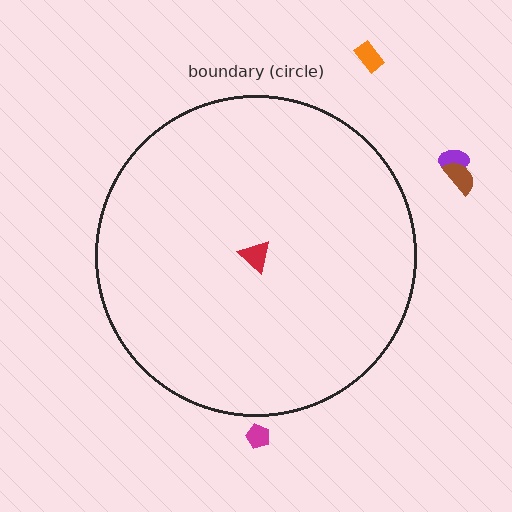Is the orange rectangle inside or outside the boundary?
Outside.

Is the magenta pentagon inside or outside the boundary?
Outside.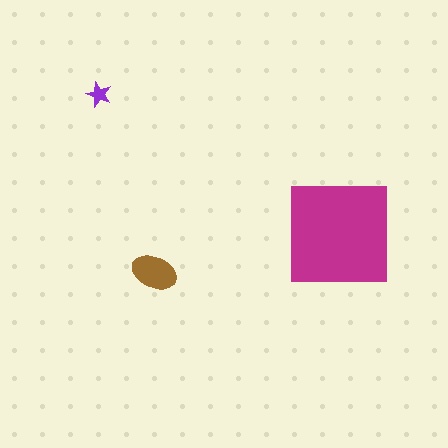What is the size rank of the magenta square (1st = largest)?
1st.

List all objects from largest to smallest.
The magenta square, the brown ellipse, the purple star.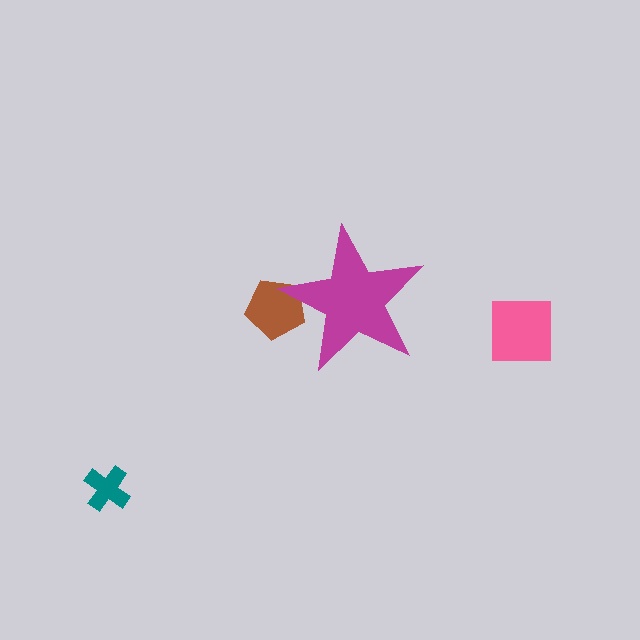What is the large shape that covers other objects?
A magenta star.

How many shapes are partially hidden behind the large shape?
1 shape is partially hidden.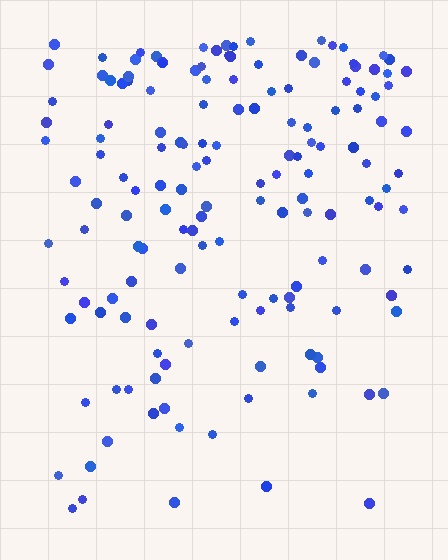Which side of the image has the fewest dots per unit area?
The bottom.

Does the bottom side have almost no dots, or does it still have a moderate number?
Still a moderate number, just noticeably fewer than the top.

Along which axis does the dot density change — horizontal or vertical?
Vertical.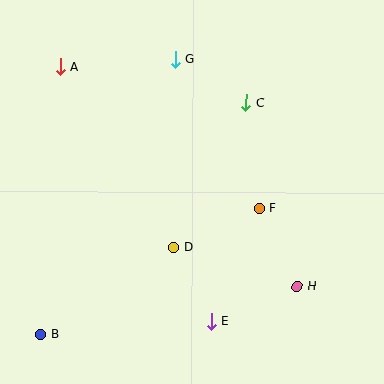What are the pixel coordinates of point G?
Point G is at (175, 59).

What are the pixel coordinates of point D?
Point D is at (173, 247).